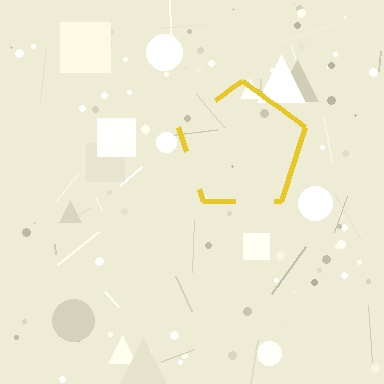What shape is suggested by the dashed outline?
The dashed outline suggests a pentagon.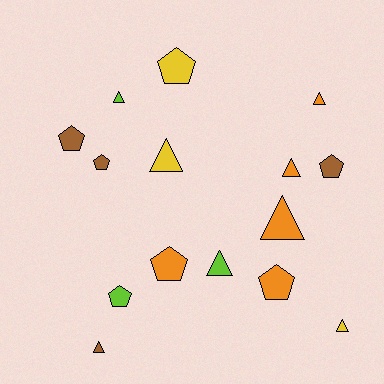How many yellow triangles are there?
There are 2 yellow triangles.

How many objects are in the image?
There are 15 objects.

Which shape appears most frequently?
Triangle, with 8 objects.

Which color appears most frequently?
Orange, with 5 objects.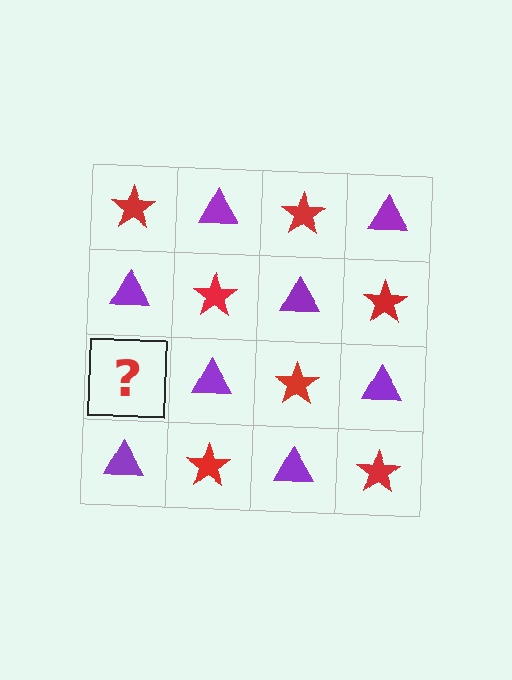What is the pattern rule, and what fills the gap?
The rule is that it alternates red star and purple triangle in a checkerboard pattern. The gap should be filled with a red star.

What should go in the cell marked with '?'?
The missing cell should contain a red star.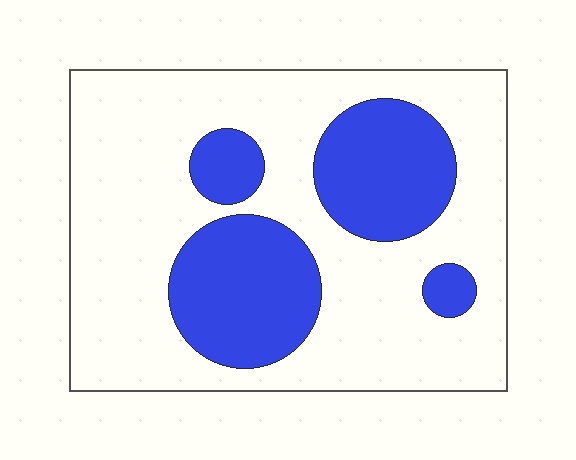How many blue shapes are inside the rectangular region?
4.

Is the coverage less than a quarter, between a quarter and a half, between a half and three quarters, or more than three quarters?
Between a quarter and a half.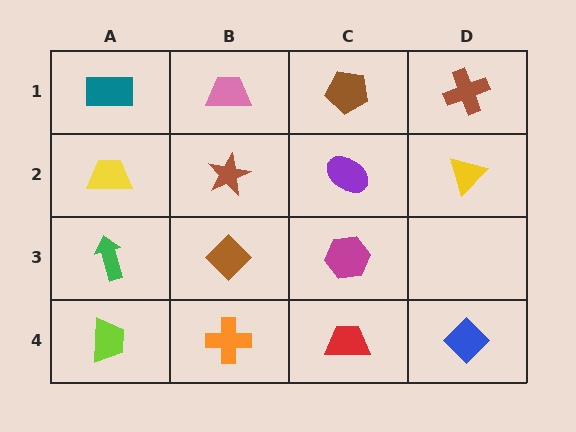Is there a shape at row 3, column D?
No, that cell is empty.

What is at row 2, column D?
A yellow triangle.